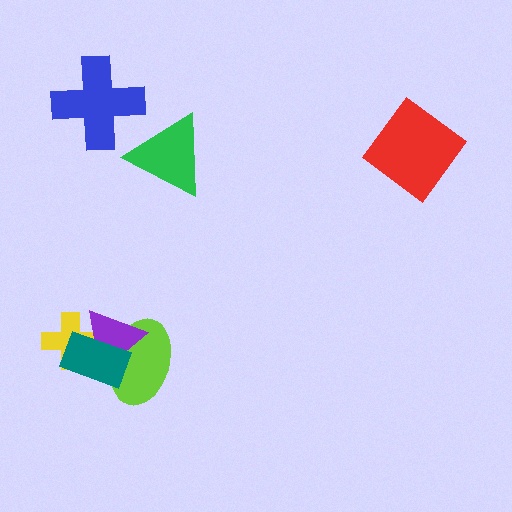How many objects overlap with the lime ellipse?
2 objects overlap with the lime ellipse.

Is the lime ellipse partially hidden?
Yes, it is partially covered by another shape.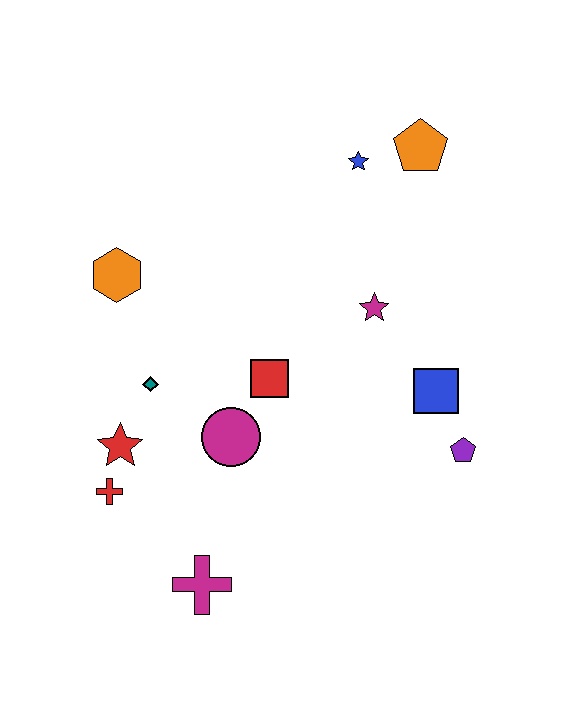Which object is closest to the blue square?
The purple pentagon is closest to the blue square.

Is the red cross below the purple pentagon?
Yes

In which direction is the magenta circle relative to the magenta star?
The magenta circle is to the left of the magenta star.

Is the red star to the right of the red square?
No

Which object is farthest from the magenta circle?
The orange pentagon is farthest from the magenta circle.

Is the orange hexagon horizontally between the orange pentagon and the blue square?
No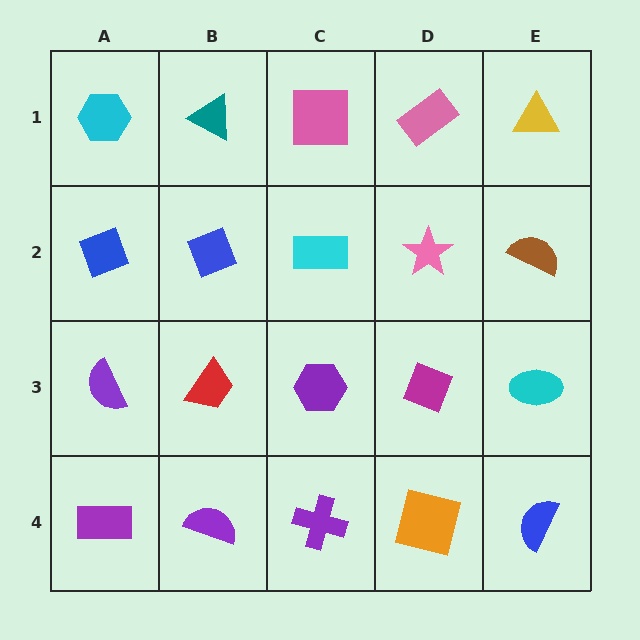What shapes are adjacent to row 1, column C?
A cyan rectangle (row 2, column C), a teal triangle (row 1, column B), a pink rectangle (row 1, column D).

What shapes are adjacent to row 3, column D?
A pink star (row 2, column D), an orange square (row 4, column D), a purple hexagon (row 3, column C), a cyan ellipse (row 3, column E).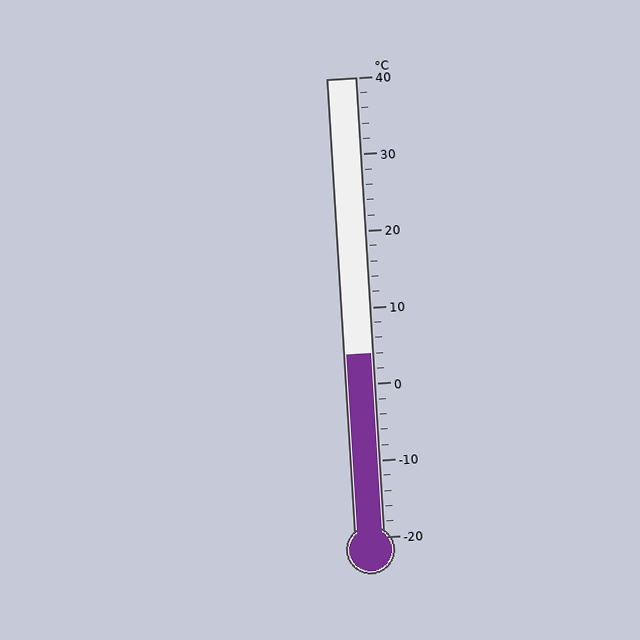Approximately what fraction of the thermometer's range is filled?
The thermometer is filled to approximately 40% of its range.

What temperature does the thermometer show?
The thermometer shows approximately 4°C.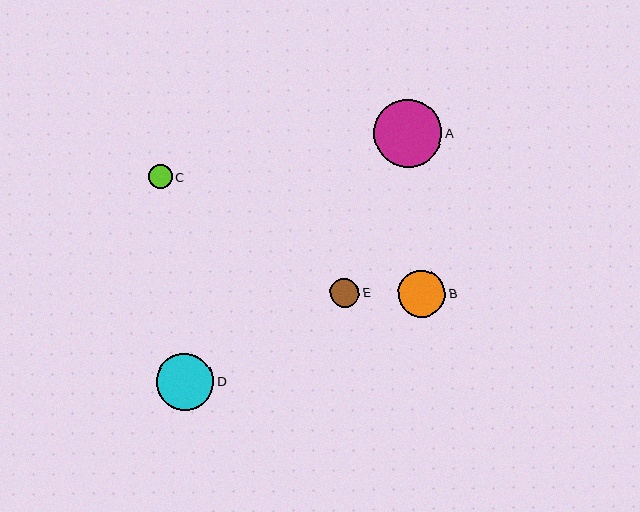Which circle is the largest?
Circle A is the largest with a size of approximately 68 pixels.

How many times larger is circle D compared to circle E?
Circle D is approximately 1.9 times the size of circle E.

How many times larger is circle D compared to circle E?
Circle D is approximately 1.9 times the size of circle E.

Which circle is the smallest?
Circle C is the smallest with a size of approximately 24 pixels.